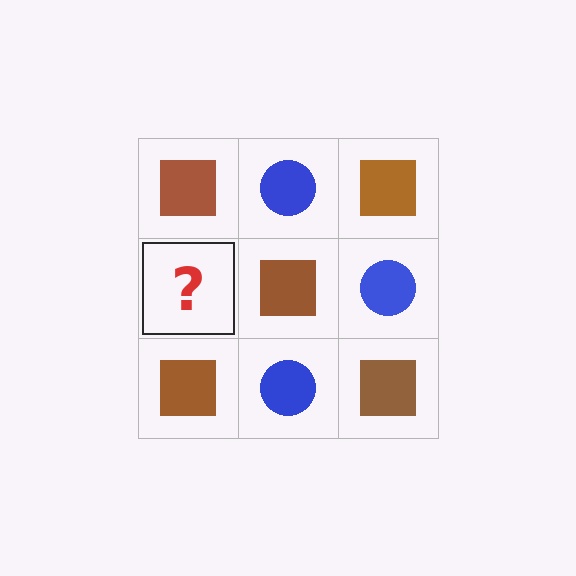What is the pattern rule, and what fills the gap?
The rule is that it alternates brown square and blue circle in a checkerboard pattern. The gap should be filled with a blue circle.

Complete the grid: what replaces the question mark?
The question mark should be replaced with a blue circle.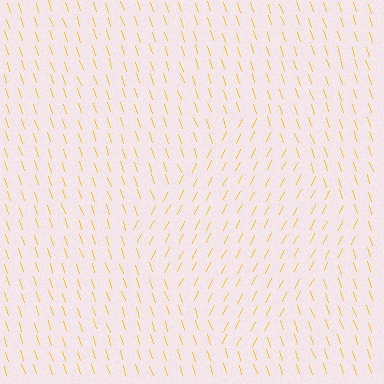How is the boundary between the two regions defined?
The boundary is defined purely by a change in line orientation (approximately 45 degrees difference). All lines are the same color and thickness.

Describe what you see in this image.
The image is filled with small yellow line segments. A diamond region in the image has lines oriented differently from the surrounding lines, creating a visible texture boundary.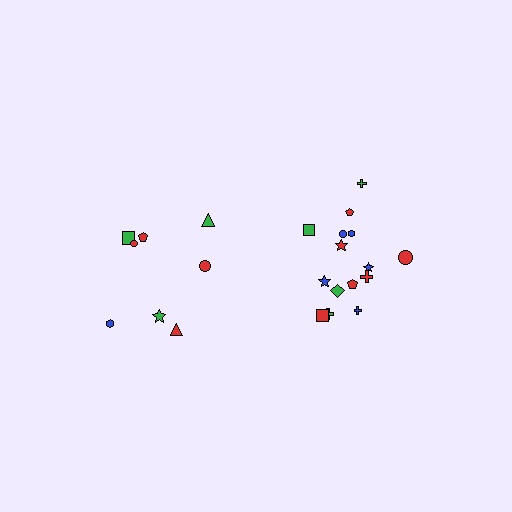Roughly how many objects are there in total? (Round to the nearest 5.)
Roughly 25 objects in total.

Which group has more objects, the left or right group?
The right group.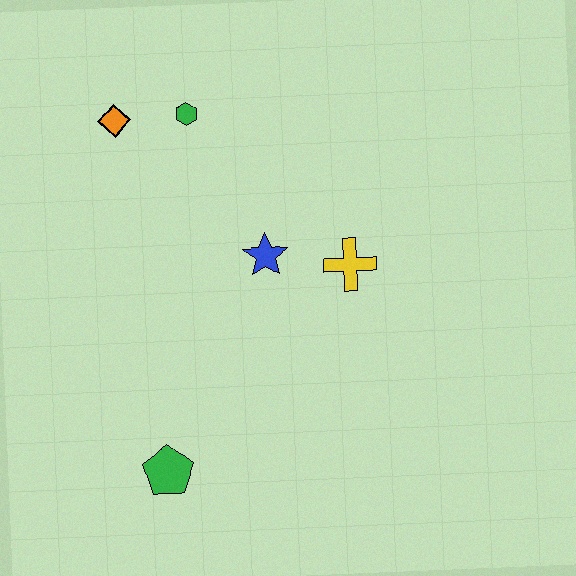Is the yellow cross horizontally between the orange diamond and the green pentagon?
No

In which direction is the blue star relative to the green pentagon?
The blue star is above the green pentagon.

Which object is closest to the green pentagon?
The blue star is closest to the green pentagon.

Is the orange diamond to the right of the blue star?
No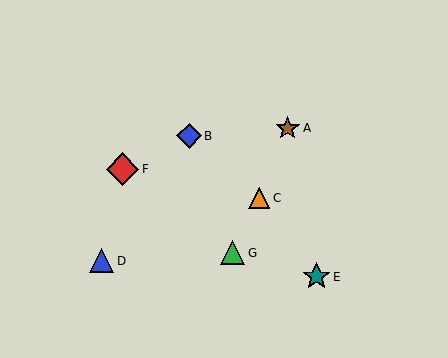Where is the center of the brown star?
The center of the brown star is at (288, 128).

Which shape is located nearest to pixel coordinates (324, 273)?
The teal star (labeled E) at (317, 277) is nearest to that location.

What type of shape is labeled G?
Shape G is a green triangle.